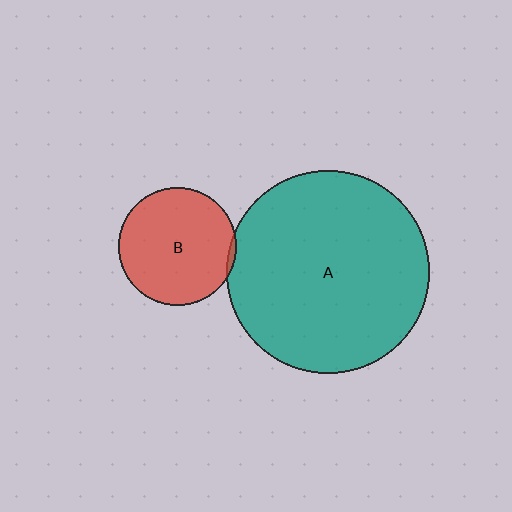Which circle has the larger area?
Circle A (teal).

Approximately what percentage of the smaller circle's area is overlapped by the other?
Approximately 5%.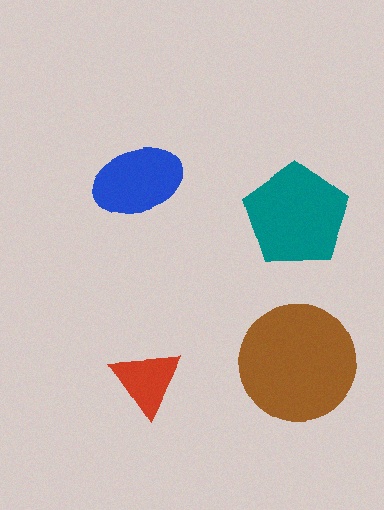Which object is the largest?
The brown circle.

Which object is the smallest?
The red triangle.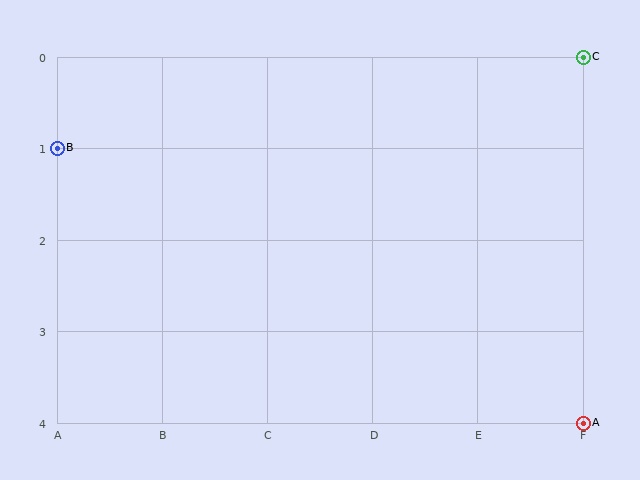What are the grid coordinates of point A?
Point A is at grid coordinates (F, 4).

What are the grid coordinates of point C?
Point C is at grid coordinates (F, 0).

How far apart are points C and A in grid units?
Points C and A are 4 rows apart.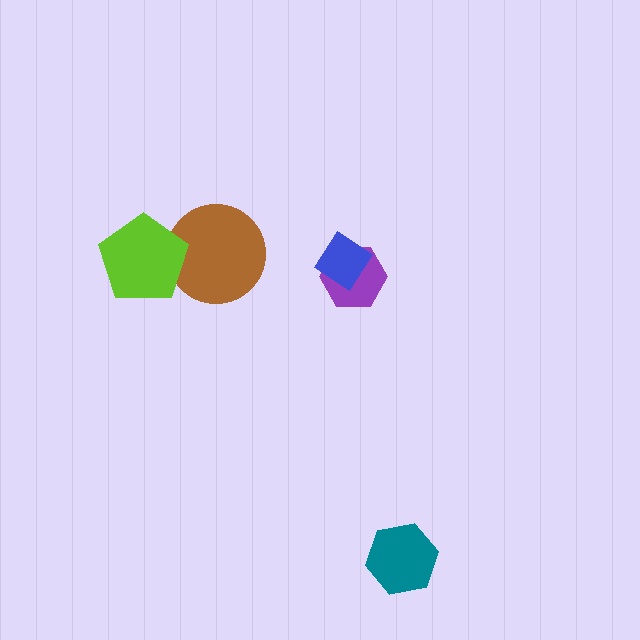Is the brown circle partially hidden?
Yes, it is partially covered by another shape.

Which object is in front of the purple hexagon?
The blue diamond is in front of the purple hexagon.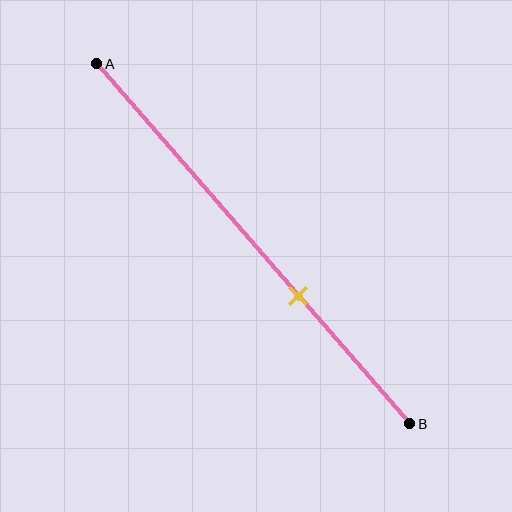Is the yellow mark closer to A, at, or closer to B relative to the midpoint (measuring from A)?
The yellow mark is closer to point B than the midpoint of segment AB.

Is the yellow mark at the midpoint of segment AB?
No, the mark is at about 65% from A, not at the 50% midpoint.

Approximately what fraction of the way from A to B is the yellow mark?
The yellow mark is approximately 65% of the way from A to B.